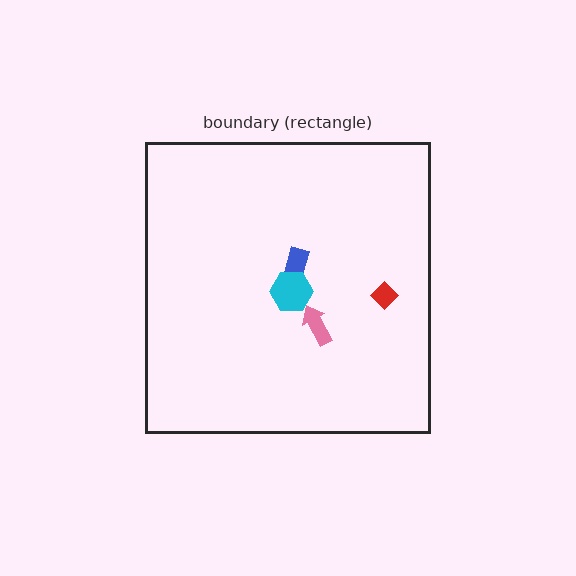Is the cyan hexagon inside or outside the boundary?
Inside.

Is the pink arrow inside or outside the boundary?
Inside.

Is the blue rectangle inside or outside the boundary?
Inside.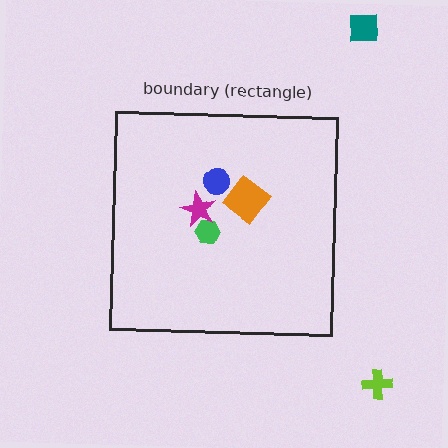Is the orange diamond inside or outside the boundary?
Inside.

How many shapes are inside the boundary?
4 inside, 2 outside.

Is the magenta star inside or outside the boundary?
Inside.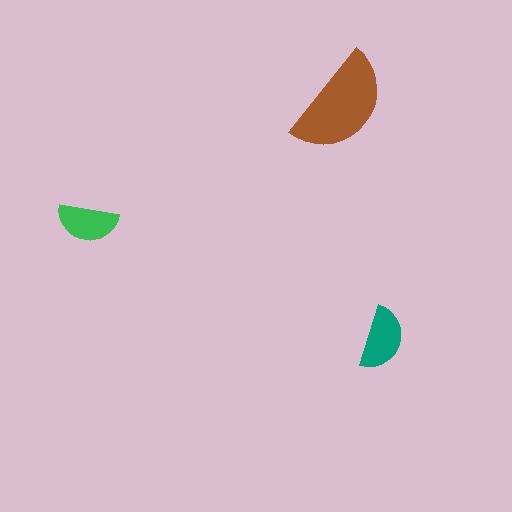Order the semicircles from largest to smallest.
the brown one, the teal one, the green one.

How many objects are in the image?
There are 3 objects in the image.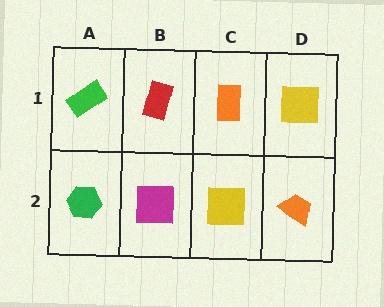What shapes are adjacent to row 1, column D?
An orange trapezoid (row 2, column D), an orange rectangle (row 1, column C).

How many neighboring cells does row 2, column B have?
3.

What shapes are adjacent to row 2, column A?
A green rectangle (row 1, column A), a magenta square (row 2, column B).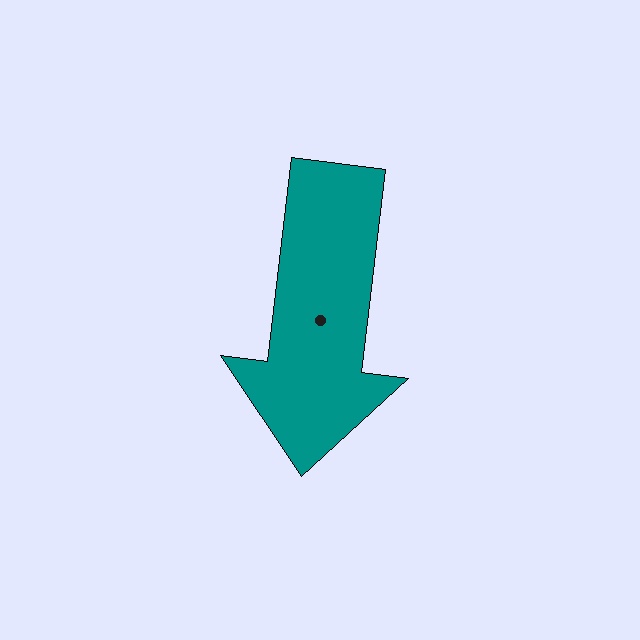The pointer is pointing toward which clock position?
Roughly 6 o'clock.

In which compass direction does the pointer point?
South.